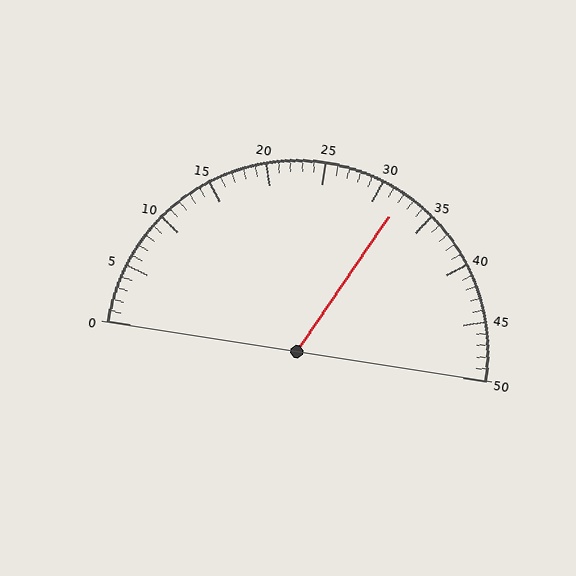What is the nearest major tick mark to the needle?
The nearest major tick mark is 30.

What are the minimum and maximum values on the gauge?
The gauge ranges from 0 to 50.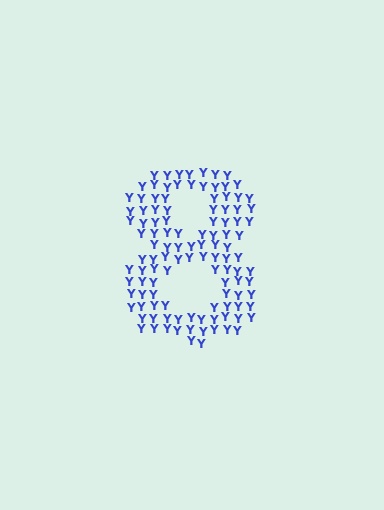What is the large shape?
The large shape is the digit 8.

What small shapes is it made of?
It is made of small letter Y's.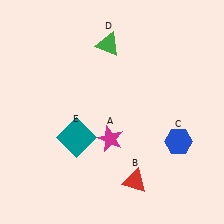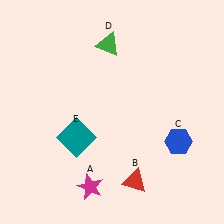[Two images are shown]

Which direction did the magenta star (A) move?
The magenta star (A) moved down.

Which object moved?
The magenta star (A) moved down.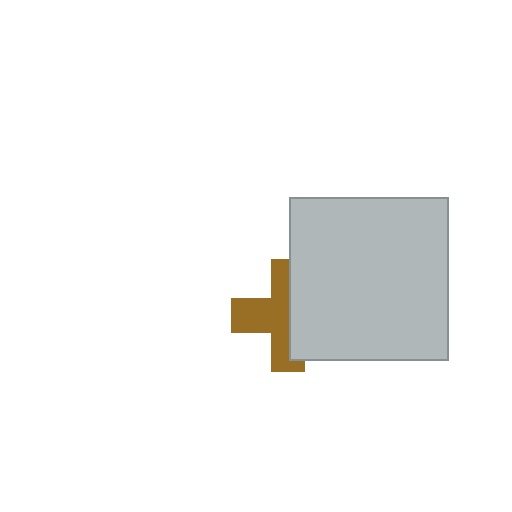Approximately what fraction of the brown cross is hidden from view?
Roughly 46% of the brown cross is hidden behind the light gray rectangle.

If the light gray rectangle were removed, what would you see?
You would see the complete brown cross.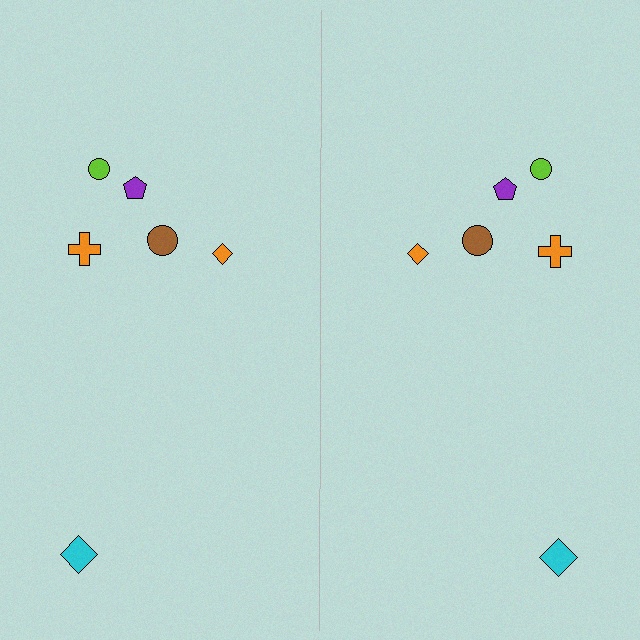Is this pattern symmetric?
Yes, this pattern has bilateral (reflection) symmetry.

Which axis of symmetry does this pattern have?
The pattern has a vertical axis of symmetry running through the center of the image.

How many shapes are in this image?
There are 12 shapes in this image.